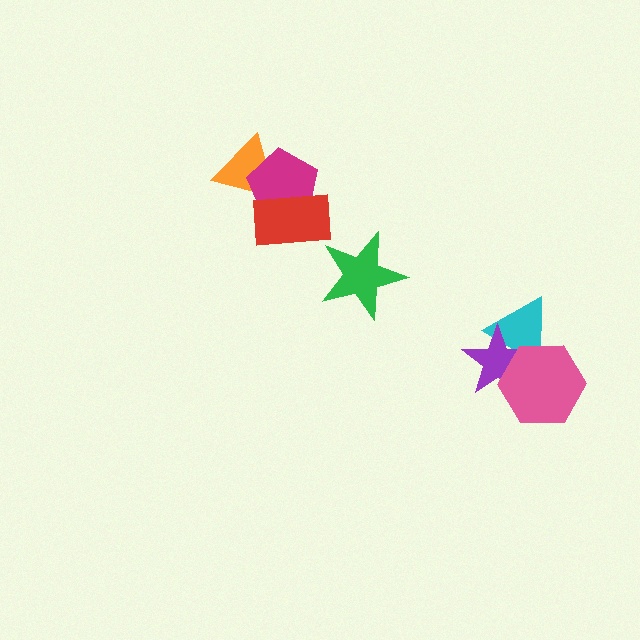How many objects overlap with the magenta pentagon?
2 objects overlap with the magenta pentagon.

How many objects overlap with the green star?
0 objects overlap with the green star.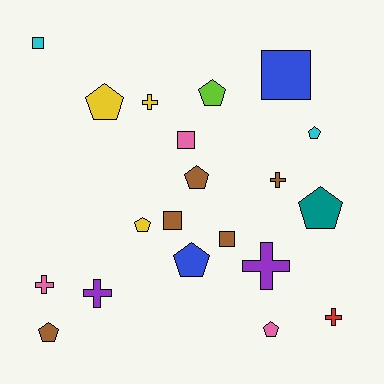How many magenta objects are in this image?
There are no magenta objects.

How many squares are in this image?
There are 5 squares.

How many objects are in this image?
There are 20 objects.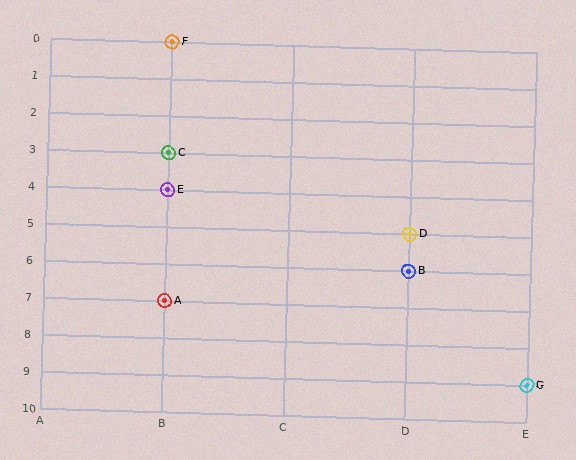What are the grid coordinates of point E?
Point E is at grid coordinates (B, 4).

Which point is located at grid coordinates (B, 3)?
Point C is at (B, 3).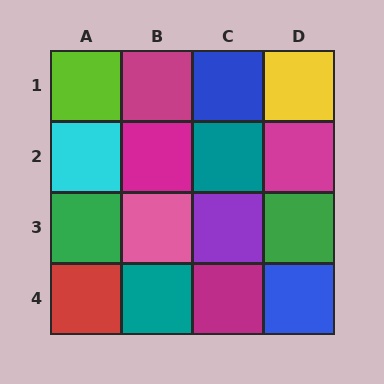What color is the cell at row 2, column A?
Cyan.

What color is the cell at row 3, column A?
Green.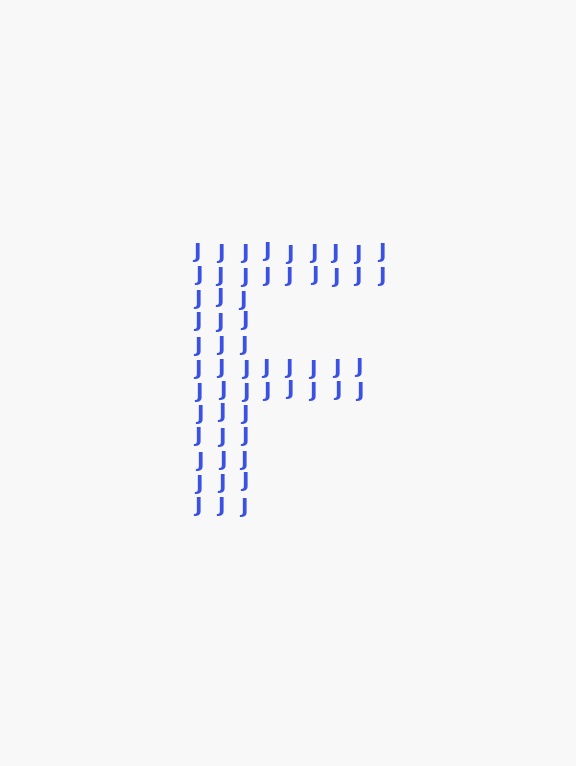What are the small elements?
The small elements are letter J's.